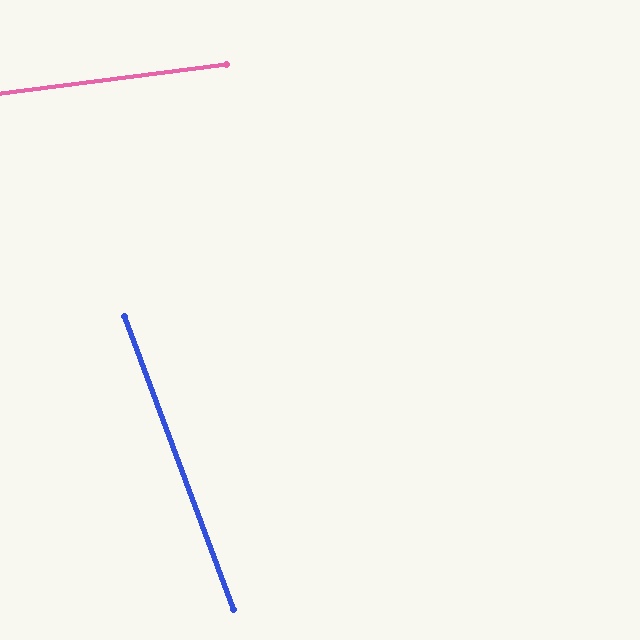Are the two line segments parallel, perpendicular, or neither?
Neither parallel nor perpendicular — they differ by about 77°.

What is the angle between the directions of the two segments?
Approximately 77 degrees.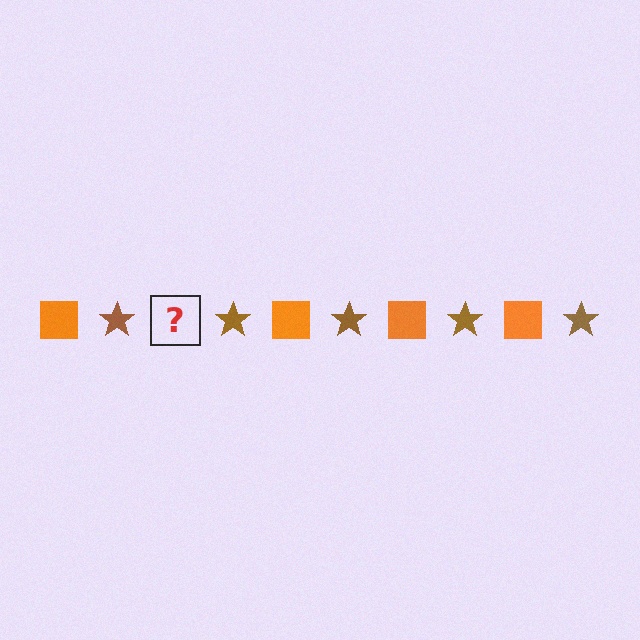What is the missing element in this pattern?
The missing element is an orange square.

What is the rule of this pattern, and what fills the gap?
The rule is that the pattern alternates between orange square and brown star. The gap should be filled with an orange square.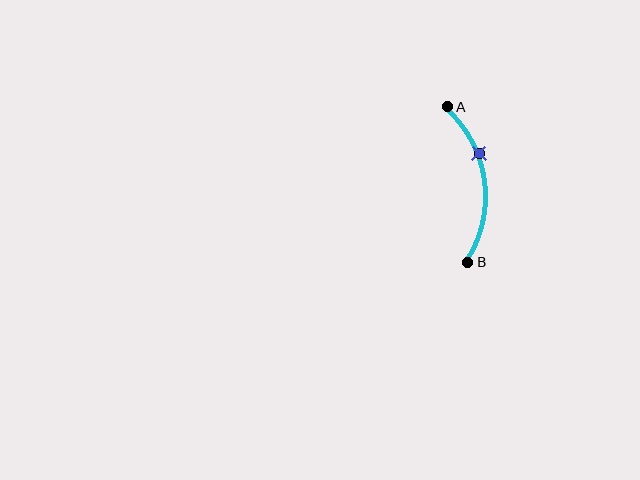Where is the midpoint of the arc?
The arc midpoint is the point on the curve farthest from the straight line joining A and B. It sits to the right of that line.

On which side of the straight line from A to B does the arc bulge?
The arc bulges to the right of the straight line connecting A and B.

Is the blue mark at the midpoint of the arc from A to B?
No. The blue mark lies on the arc but is closer to endpoint A. The arc midpoint would be at the point on the curve equidistant along the arc from both A and B.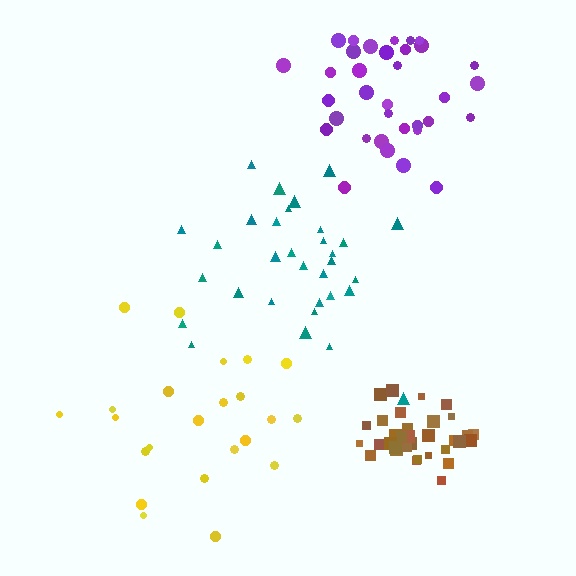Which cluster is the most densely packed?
Brown.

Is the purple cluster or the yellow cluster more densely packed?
Purple.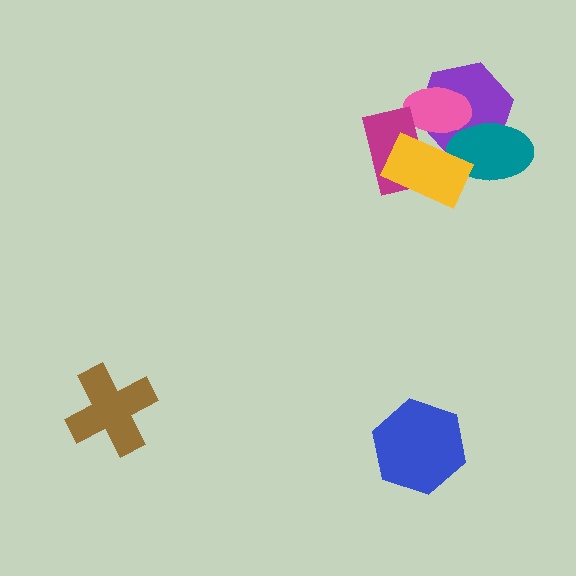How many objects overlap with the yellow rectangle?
4 objects overlap with the yellow rectangle.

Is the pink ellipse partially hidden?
Yes, it is partially covered by another shape.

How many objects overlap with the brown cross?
0 objects overlap with the brown cross.